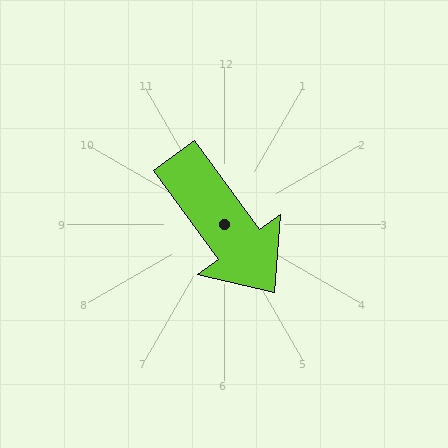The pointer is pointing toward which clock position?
Roughly 5 o'clock.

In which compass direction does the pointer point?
Southeast.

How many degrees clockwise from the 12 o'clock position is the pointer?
Approximately 144 degrees.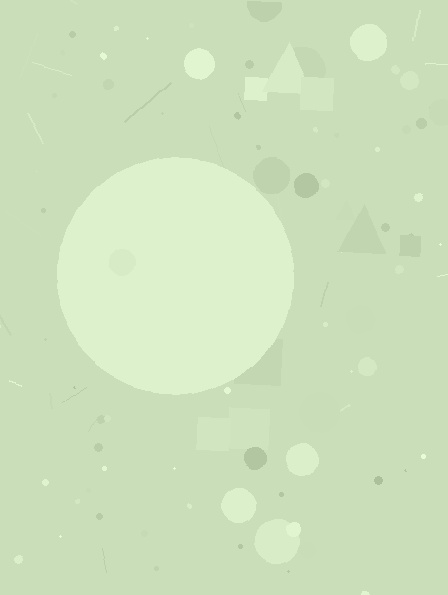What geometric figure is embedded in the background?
A circle is embedded in the background.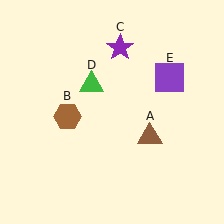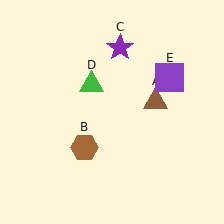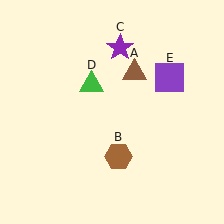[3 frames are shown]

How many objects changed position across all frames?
2 objects changed position: brown triangle (object A), brown hexagon (object B).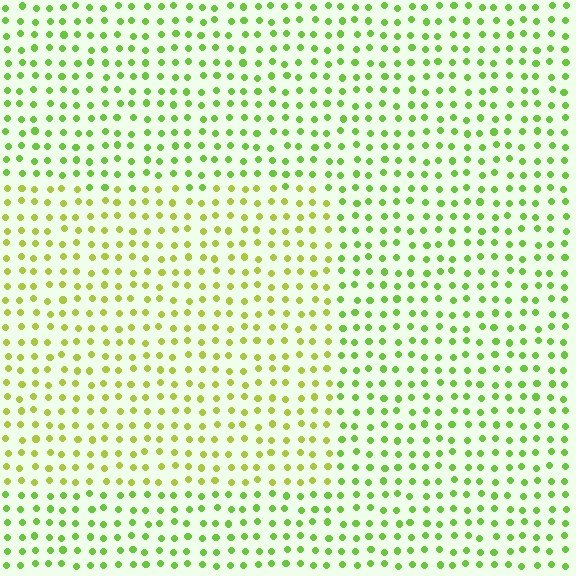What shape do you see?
I see a rectangle.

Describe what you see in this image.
The image is filled with small lime elements in a uniform arrangement. A rectangle-shaped region is visible where the elements are tinted to a slightly different hue, forming a subtle color boundary.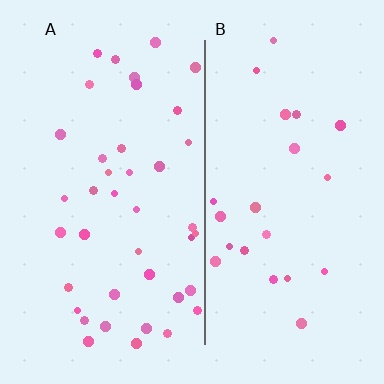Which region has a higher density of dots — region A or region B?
A (the left).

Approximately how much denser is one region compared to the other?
Approximately 1.8× — region A over region B.